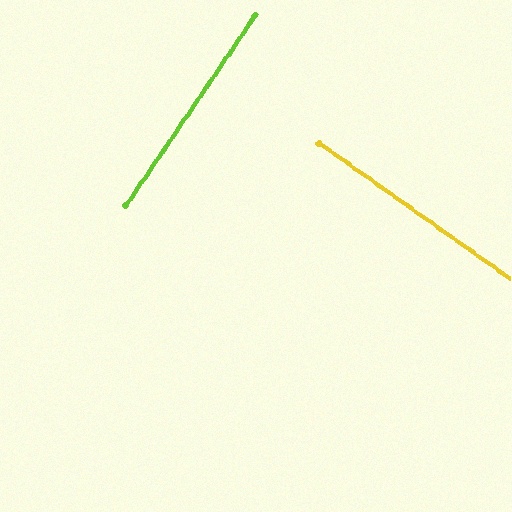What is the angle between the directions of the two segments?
Approximately 89 degrees.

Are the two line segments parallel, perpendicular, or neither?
Perpendicular — they meet at approximately 89°.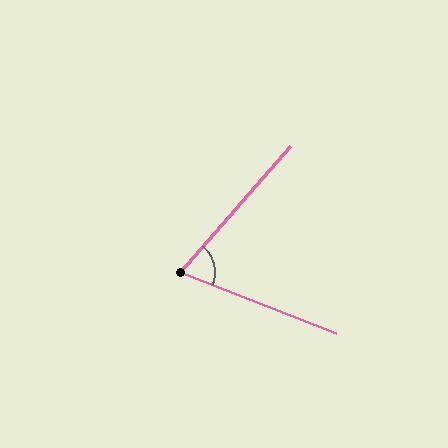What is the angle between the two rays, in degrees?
Approximately 70 degrees.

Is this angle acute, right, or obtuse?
It is acute.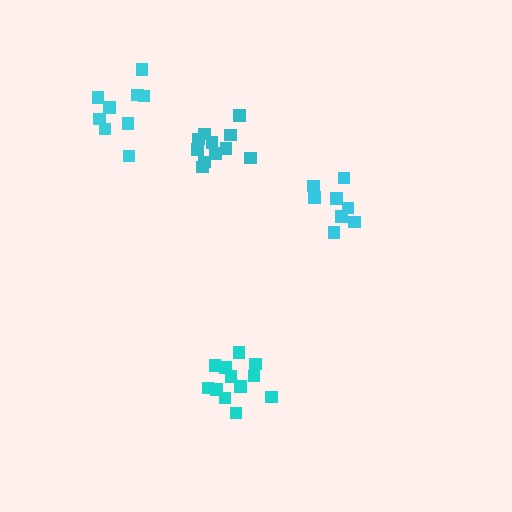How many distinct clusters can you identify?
There are 4 distinct clusters.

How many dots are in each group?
Group 1: 9 dots, Group 2: 8 dots, Group 3: 12 dots, Group 4: 11 dots (40 total).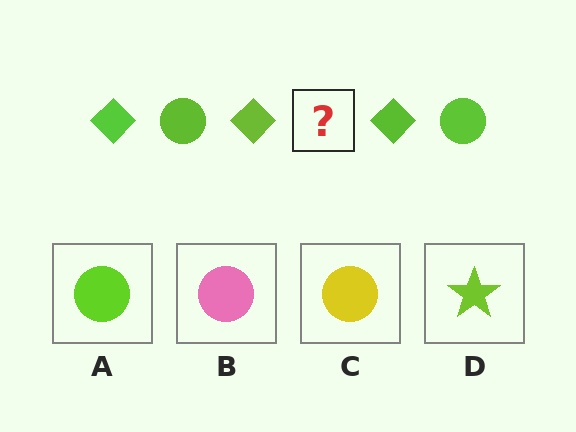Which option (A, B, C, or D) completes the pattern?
A.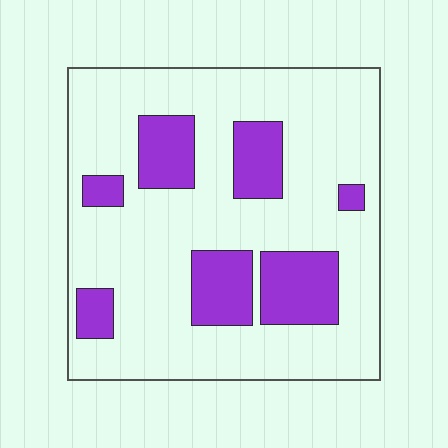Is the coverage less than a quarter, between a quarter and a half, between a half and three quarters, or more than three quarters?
Less than a quarter.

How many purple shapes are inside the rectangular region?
7.